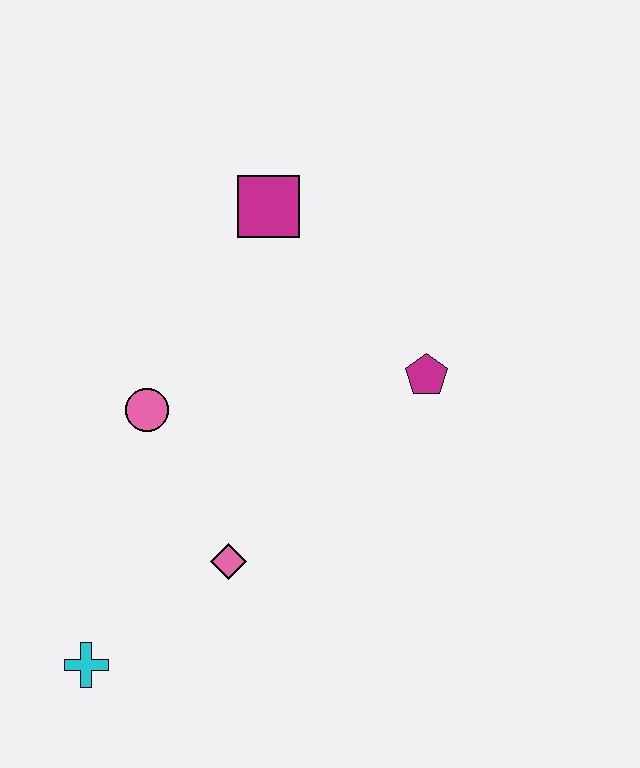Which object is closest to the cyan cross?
The pink diamond is closest to the cyan cross.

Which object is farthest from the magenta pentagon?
The cyan cross is farthest from the magenta pentagon.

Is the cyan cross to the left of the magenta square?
Yes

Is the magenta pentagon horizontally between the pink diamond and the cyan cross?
No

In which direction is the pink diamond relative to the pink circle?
The pink diamond is below the pink circle.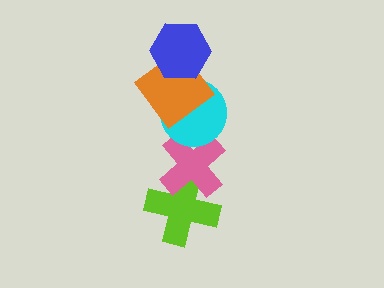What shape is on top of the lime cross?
The pink cross is on top of the lime cross.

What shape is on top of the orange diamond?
The blue hexagon is on top of the orange diamond.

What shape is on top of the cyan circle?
The orange diamond is on top of the cyan circle.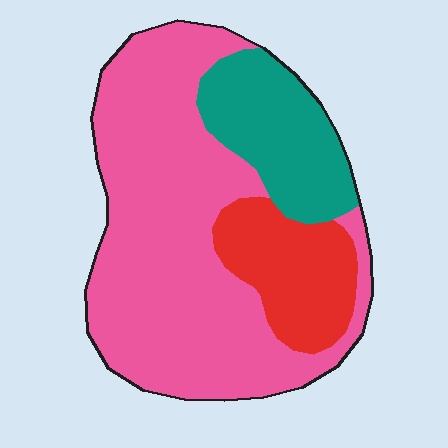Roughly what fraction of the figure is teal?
Teal covers 19% of the figure.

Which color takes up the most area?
Pink, at roughly 65%.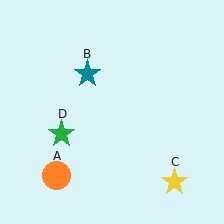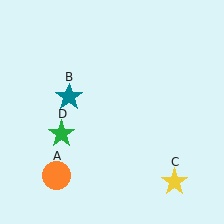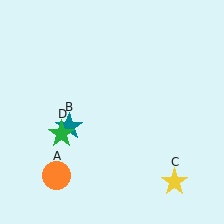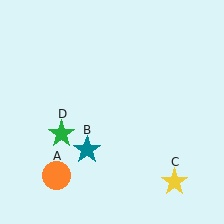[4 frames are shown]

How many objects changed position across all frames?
1 object changed position: teal star (object B).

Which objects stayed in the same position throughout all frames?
Orange circle (object A) and yellow star (object C) and green star (object D) remained stationary.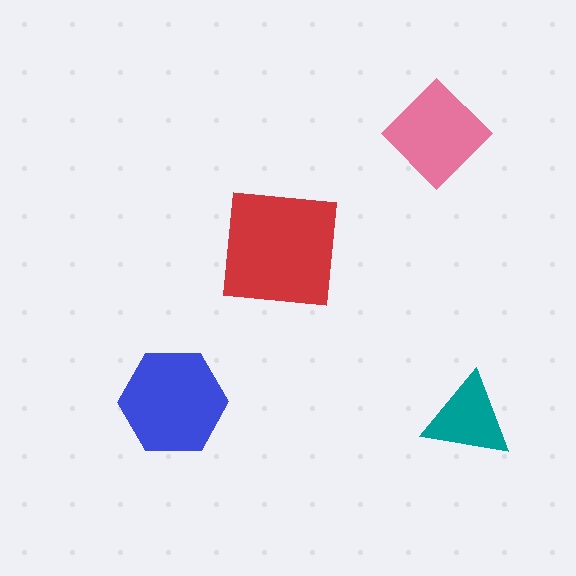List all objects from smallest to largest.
The teal triangle, the pink diamond, the blue hexagon, the red square.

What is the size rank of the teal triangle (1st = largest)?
4th.